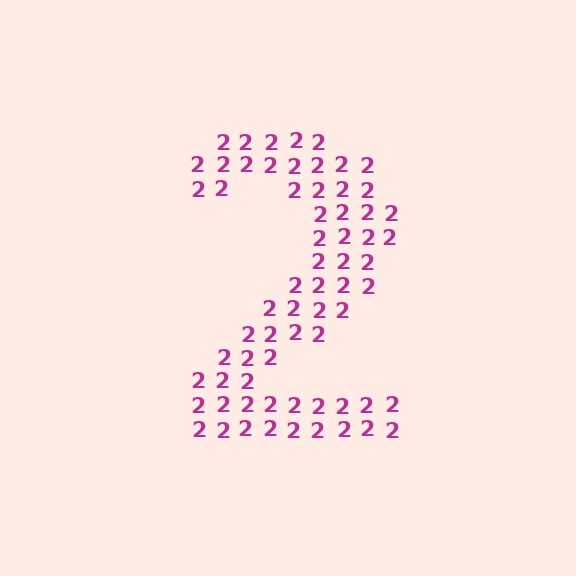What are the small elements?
The small elements are digit 2's.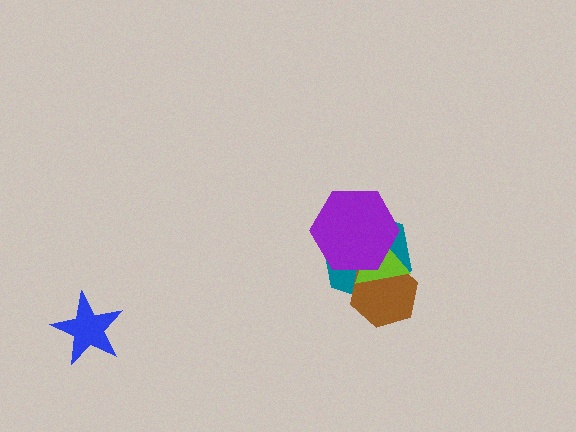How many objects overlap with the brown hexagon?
3 objects overlap with the brown hexagon.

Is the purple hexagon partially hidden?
No, no other shape covers it.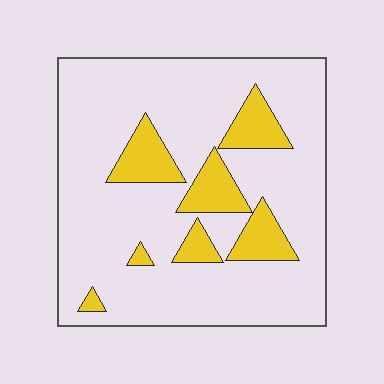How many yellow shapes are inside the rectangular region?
7.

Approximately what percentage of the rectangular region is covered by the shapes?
Approximately 15%.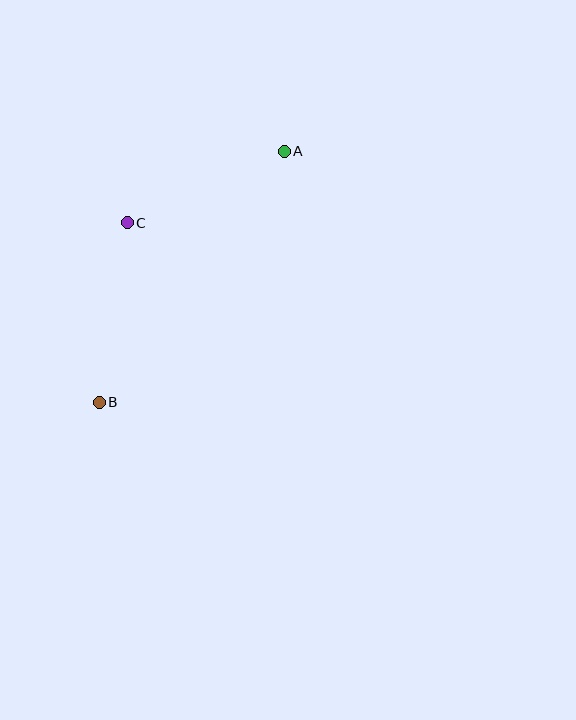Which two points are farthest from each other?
Points A and B are farthest from each other.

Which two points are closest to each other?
Points A and C are closest to each other.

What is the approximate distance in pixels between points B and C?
The distance between B and C is approximately 182 pixels.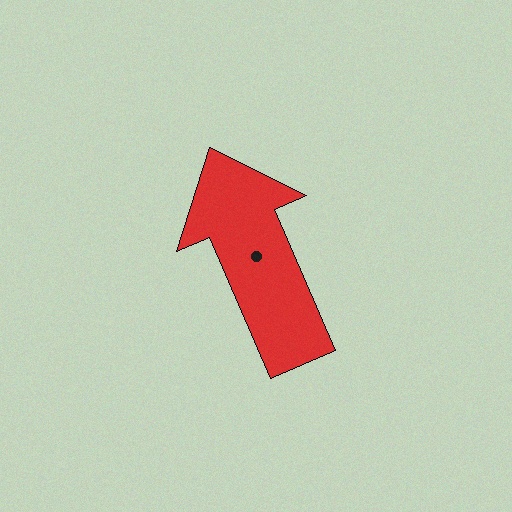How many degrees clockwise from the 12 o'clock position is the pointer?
Approximately 337 degrees.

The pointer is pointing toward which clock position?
Roughly 11 o'clock.